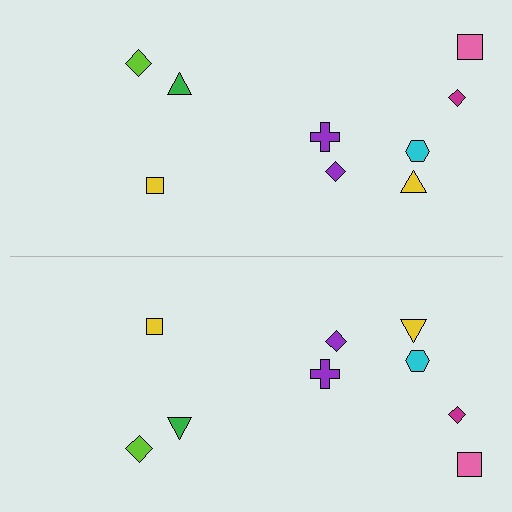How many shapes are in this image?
There are 18 shapes in this image.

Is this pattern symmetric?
Yes, this pattern has bilateral (reflection) symmetry.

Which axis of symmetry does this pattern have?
The pattern has a horizontal axis of symmetry running through the center of the image.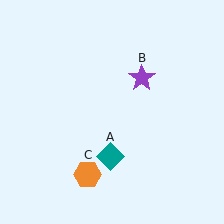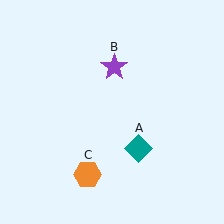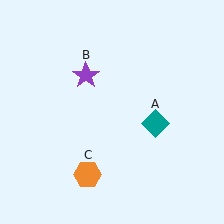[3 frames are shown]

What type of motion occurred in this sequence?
The teal diamond (object A), purple star (object B) rotated counterclockwise around the center of the scene.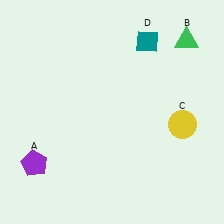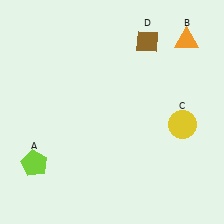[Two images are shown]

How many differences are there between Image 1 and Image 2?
There are 3 differences between the two images.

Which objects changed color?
A changed from purple to lime. B changed from green to orange. D changed from teal to brown.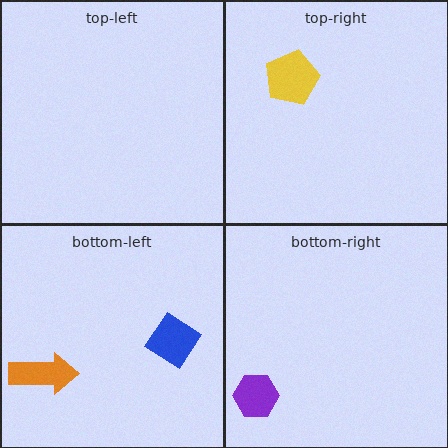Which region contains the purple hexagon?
The bottom-right region.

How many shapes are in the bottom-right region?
1.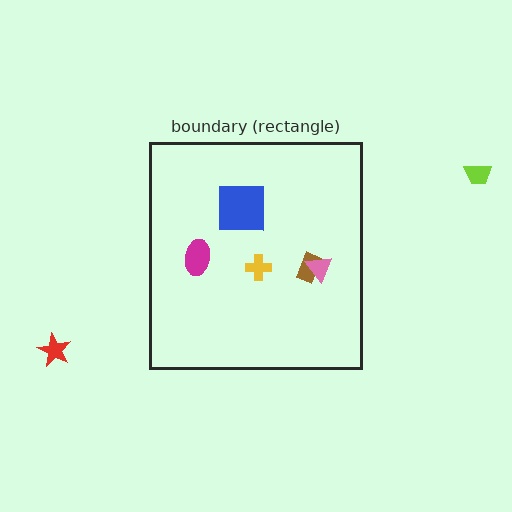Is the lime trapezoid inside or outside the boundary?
Outside.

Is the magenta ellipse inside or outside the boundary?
Inside.